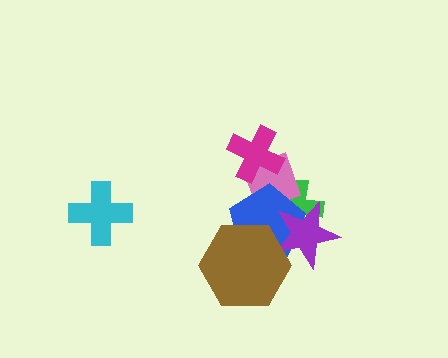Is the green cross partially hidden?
Yes, it is partially covered by another shape.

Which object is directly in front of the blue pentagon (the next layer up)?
The purple star is directly in front of the blue pentagon.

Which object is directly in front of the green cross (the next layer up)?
The pink diamond is directly in front of the green cross.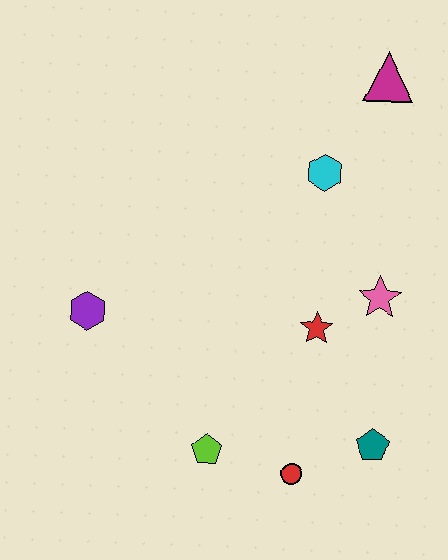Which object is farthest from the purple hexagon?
The magenta triangle is farthest from the purple hexagon.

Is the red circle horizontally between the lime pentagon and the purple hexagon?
No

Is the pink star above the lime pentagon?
Yes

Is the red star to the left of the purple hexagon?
No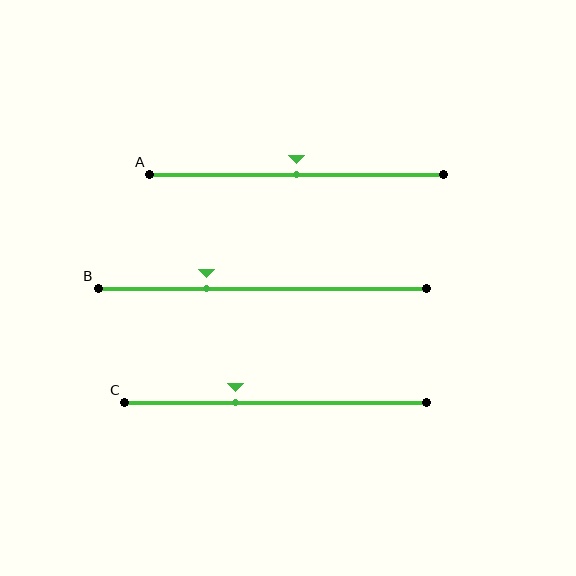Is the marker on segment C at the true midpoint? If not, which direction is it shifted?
No, the marker on segment C is shifted to the left by about 13% of the segment length.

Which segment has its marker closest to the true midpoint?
Segment A has its marker closest to the true midpoint.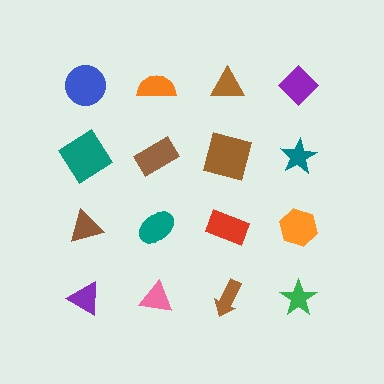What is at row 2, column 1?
A teal diamond.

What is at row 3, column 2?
A teal ellipse.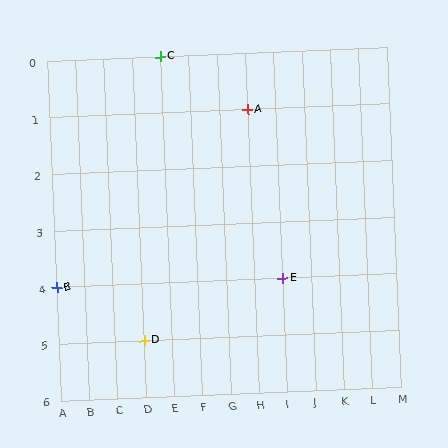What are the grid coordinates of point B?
Point B is at grid coordinates (A, 4).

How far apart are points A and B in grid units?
Points A and B are 7 columns and 3 rows apart (about 7.6 grid units diagonally).